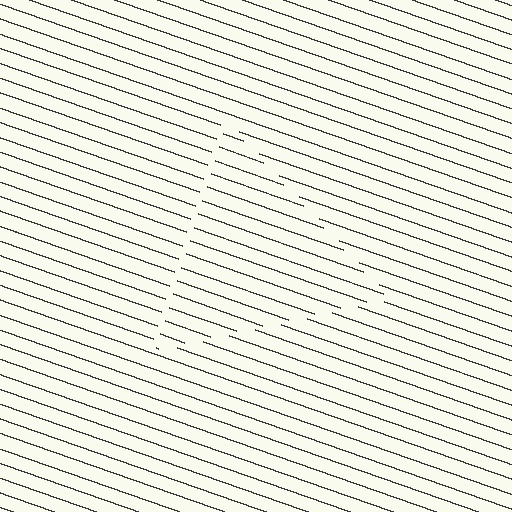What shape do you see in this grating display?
An illusory triangle. The interior of the shape contains the same grating, shifted by half a period — the contour is defined by the phase discontinuity where line-ends from the inner and outer gratings abut.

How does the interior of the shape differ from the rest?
The interior of the shape contains the same grating, shifted by half a period — the contour is defined by the phase discontinuity where line-ends from the inner and outer gratings abut.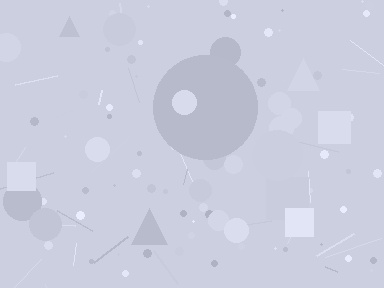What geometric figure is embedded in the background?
A circle is embedded in the background.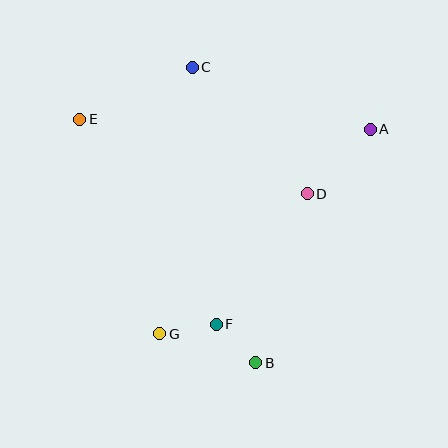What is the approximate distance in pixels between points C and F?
The distance between C and F is approximately 258 pixels.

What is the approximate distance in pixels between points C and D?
The distance between C and D is approximately 171 pixels.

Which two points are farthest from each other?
Points B and C are farthest from each other.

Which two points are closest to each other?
Points B and F are closest to each other.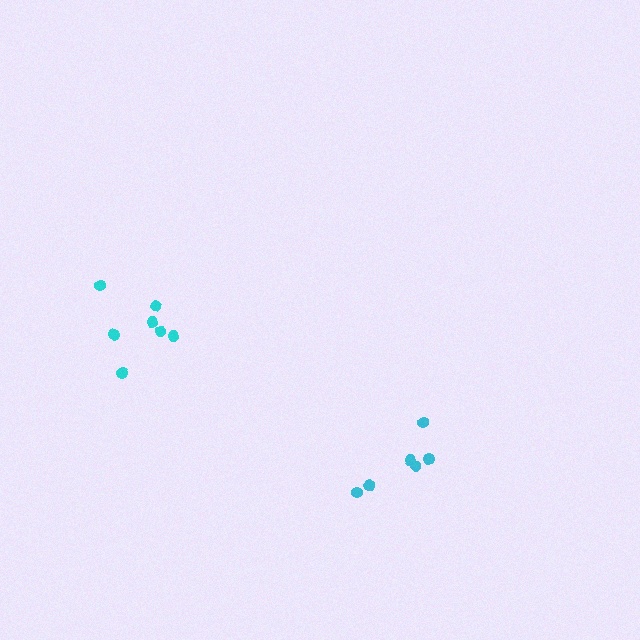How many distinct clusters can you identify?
There are 2 distinct clusters.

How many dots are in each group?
Group 1: 6 dots, Group 2: 7 dots (13 total).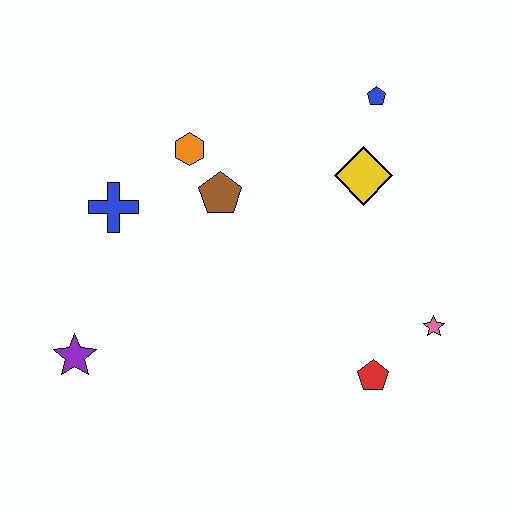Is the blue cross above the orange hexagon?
No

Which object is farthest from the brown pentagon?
The pink star is farthest from the brown pentagon.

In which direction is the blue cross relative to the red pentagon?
The blue cross is to the left of the red pentagon.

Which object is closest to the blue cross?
The orange hexagon is closest to the blue cross.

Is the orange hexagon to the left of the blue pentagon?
Yes